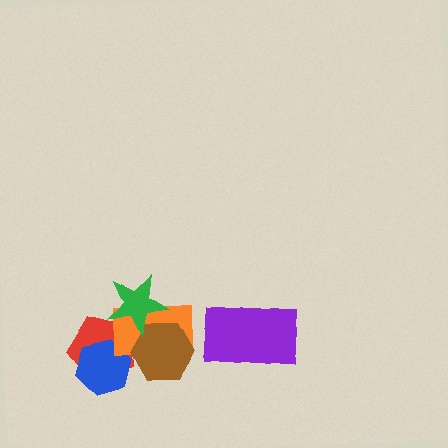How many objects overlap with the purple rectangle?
0 objects overlap with the purple rectangle.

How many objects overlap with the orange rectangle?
3 objects overlap with the orange rectangle.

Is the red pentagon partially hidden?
Yes, it is partially covered by another shape.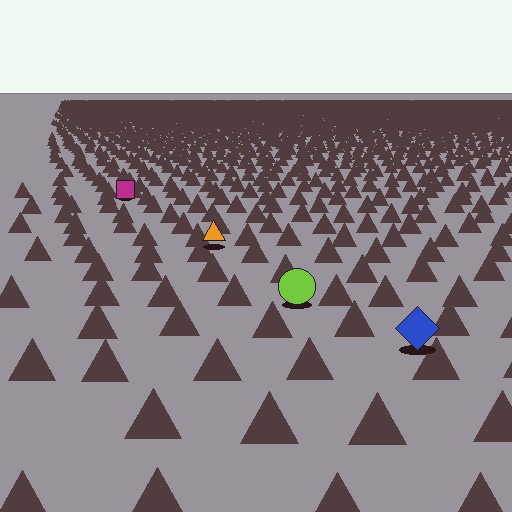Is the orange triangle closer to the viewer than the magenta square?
Yes. The orange triangle is closer — you can tell from the texture gradient: the ground texture is coarser near it.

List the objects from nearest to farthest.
From nearest to farthest: the blue diamond, the lime circle, the orange triangle, the magenta square.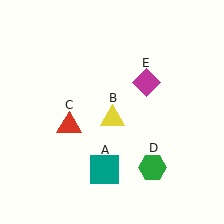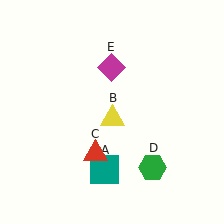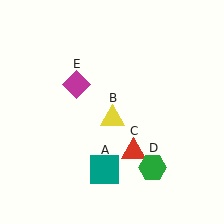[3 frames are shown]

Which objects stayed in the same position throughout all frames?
Teal square (object A) and yellow triangle (object B) and green hexagon (object D) remained stationary.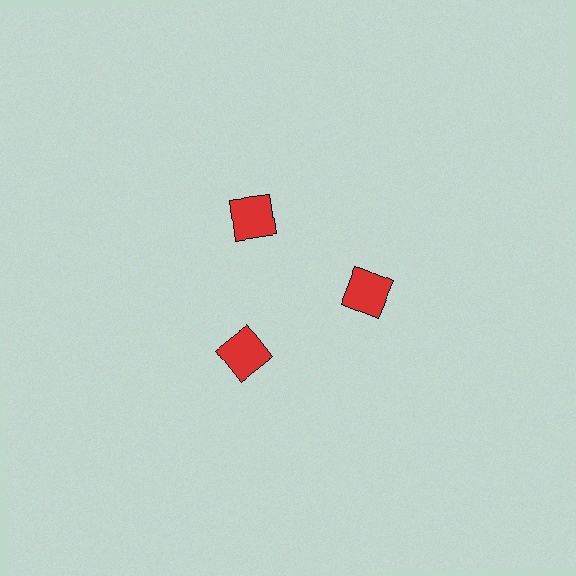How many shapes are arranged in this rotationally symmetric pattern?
There are 3 shapes, arranged in 3 groups of 1.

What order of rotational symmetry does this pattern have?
This pattern has 3-fold rotational symmetry.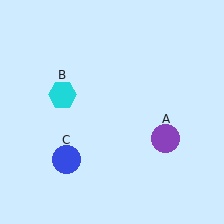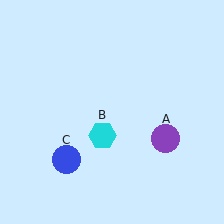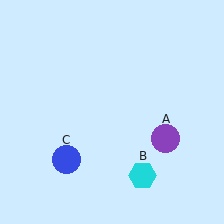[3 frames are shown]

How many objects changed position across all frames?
1 object changed position: cyan hexagon (object B).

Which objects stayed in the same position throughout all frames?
Purple circle (object A) and blue circle (object C) remained stationary.